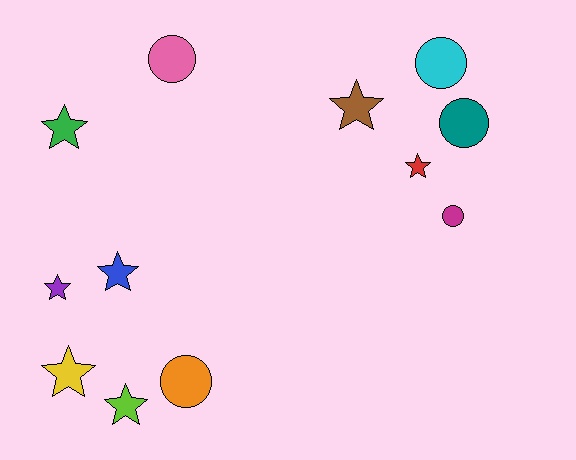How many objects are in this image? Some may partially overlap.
There are 12 objects.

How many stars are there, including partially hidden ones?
There are 7 stars.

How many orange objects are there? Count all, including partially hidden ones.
There is 1 orange object.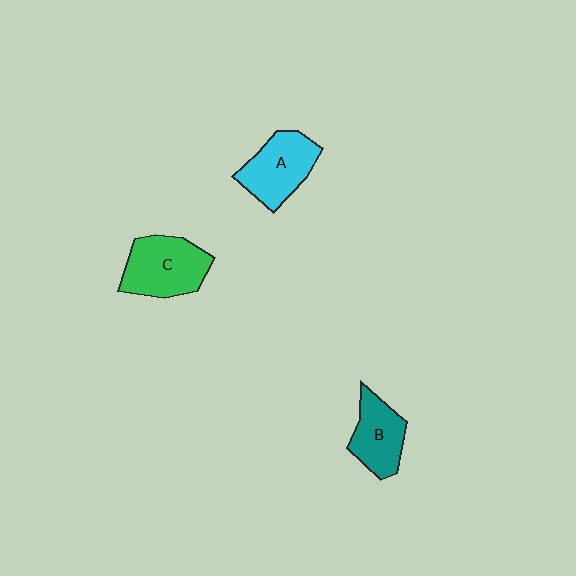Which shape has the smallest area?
Shape B (teal).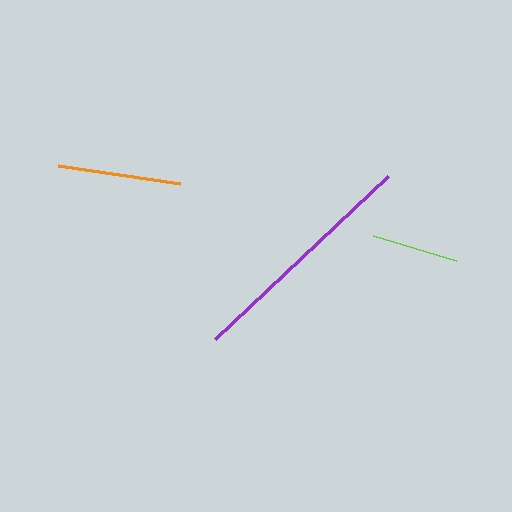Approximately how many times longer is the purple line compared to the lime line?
The purple line is approximately 2.7 times the length of the lime line.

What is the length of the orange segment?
The orange segment is approximately 123 pixels long.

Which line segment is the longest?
The purple line is the longest at approximately 238 pixels.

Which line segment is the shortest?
The lime line is the shortest at approximately 87 pixels.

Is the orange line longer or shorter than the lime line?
The orange line is longer than the lime line.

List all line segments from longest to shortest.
From longest to shortest: purple, orange, lime.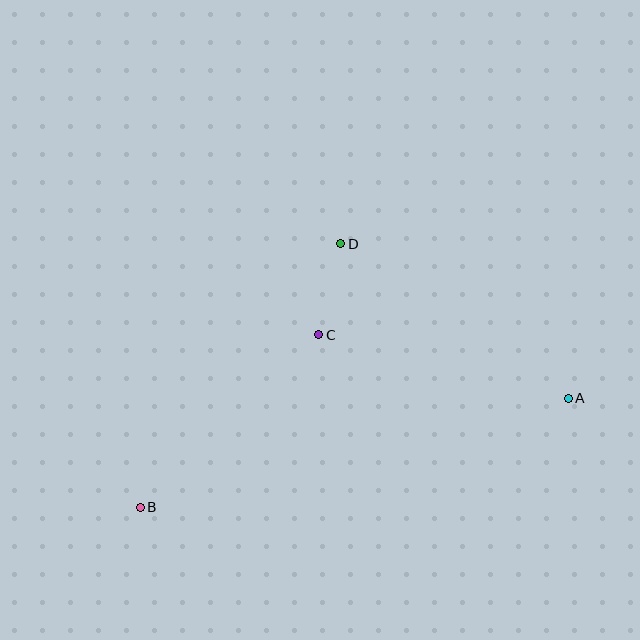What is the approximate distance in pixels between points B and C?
The distance between B and C is approximately 248 pixels.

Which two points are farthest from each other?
Points A and B are farthest from each other.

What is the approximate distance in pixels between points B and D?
The distance between B and D is approximately 331 pixels.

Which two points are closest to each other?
Points C and D are closest to each other.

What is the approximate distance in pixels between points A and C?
The distance between A and C is approximately 258 pixels.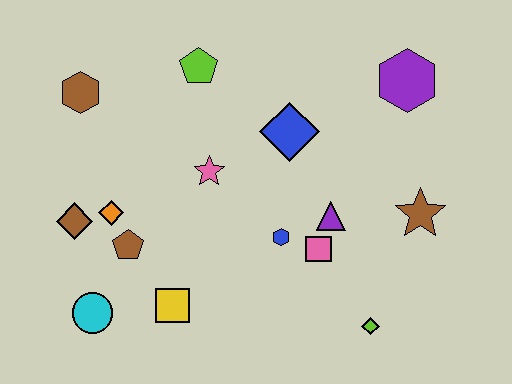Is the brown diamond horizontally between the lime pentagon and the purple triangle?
No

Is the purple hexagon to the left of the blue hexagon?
No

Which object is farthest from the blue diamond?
The cyan circle is farthest from the blue diamond.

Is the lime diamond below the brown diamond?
Yes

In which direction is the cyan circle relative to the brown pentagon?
The cyan circle is below the brown pentagon.